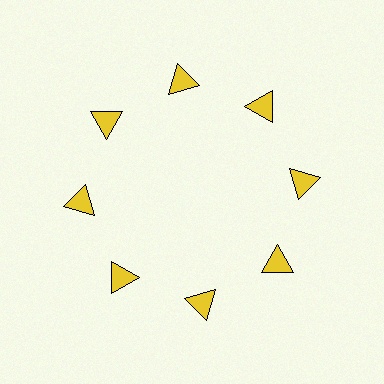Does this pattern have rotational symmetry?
Yes, this pattern has 8-fold rotational symmetry. It looks the same after rotating 45 degrees around the center.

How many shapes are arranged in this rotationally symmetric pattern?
There are 8 shapes, arranged in 8 groups of 1.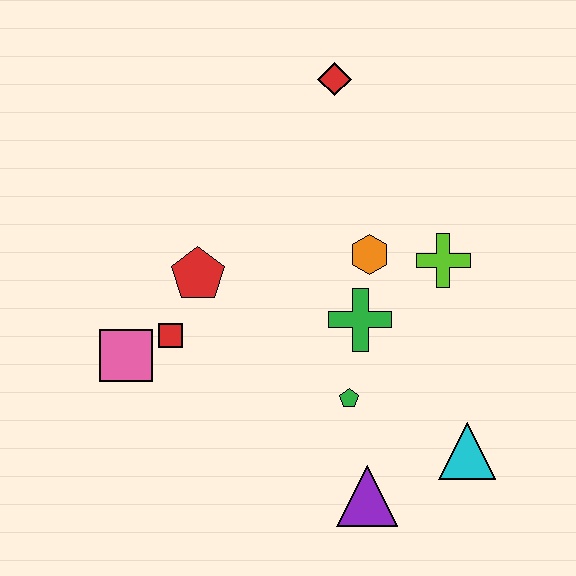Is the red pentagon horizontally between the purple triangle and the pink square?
Yes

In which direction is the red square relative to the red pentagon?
The red square is below the red pentagon.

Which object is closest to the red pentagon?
The red square is closest to the red pentagon.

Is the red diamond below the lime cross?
No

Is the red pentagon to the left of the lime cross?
Yes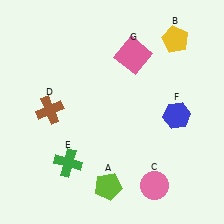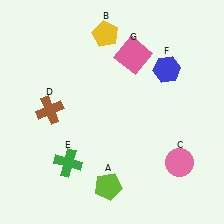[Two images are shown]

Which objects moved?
The objects that moved are: the yellow pentagon (B), the pink circle (C), the blue hexagon (F).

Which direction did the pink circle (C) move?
The pink circle (C) moved right.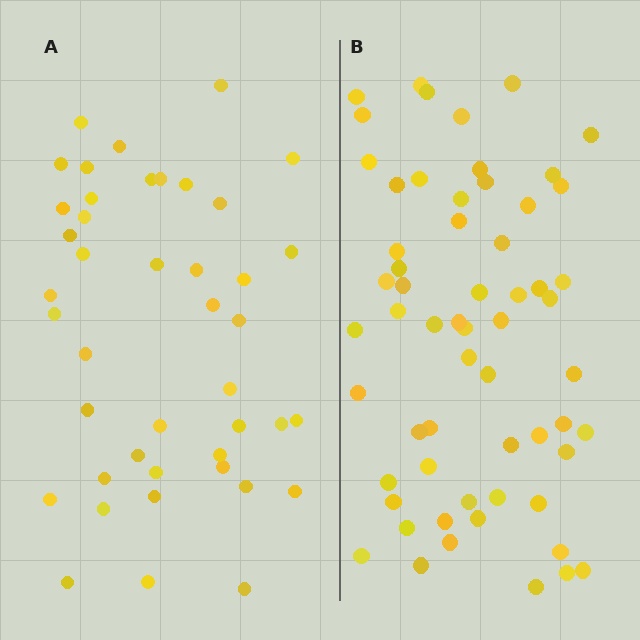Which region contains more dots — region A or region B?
Region B (the right region) has more dots.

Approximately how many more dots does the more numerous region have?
Region B has approximately 15 more dots than region A.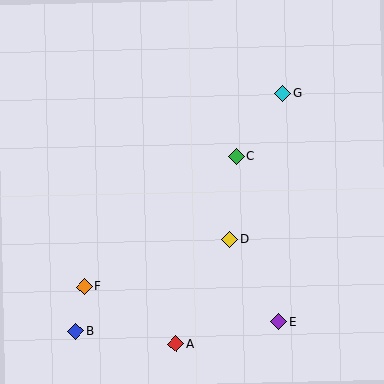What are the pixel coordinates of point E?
Point E is at (279, 322).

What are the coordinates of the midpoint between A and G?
The midpoint between A and G is at (229, 219).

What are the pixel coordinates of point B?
Point B is at (76, 332).